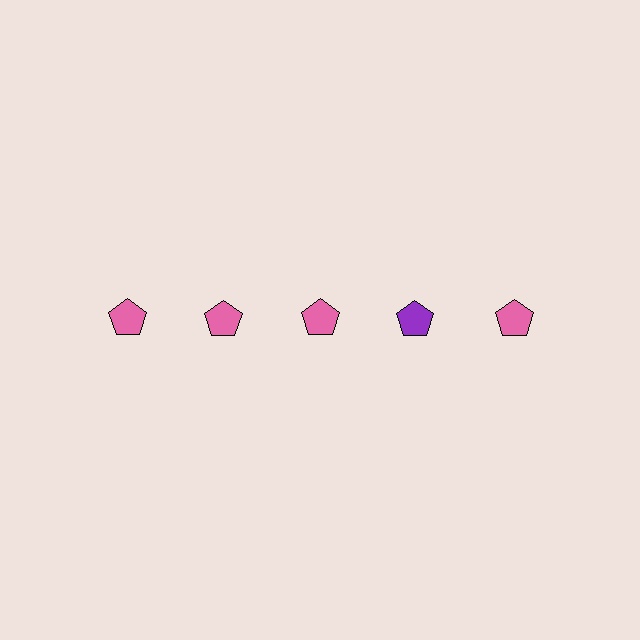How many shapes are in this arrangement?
There are 5 shapes arranged in a grid pattern.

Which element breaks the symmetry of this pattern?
The purple pentagon in the top row, second from right column breaks the symmetry. All other shapes are pink pentagons.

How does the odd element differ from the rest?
It has a different color: purple instead of pink.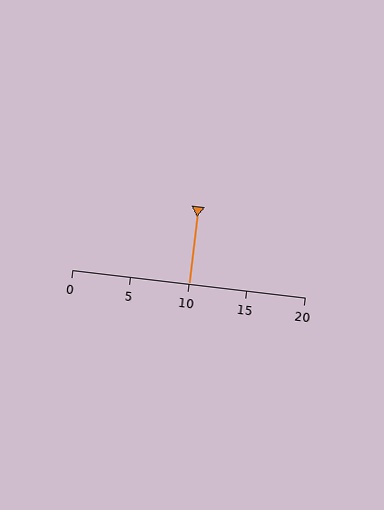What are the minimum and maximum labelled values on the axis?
The axis runs from 0 to 20.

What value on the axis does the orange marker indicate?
The marker indicates approximately 10.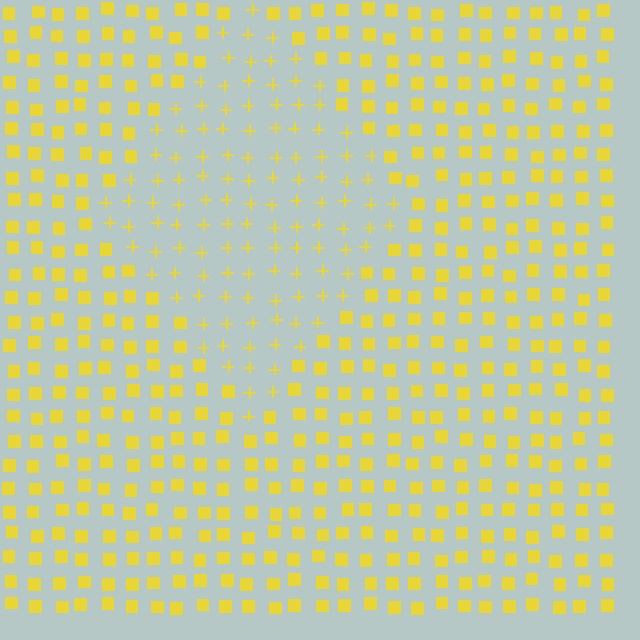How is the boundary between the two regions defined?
The boundary is defined by a change in element shape: plus signs inside vs. squares outside. All elements share the same color and spacing.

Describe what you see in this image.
The image is filled with small yellow elements arranged in a uniform grid. A diamond-shaped region contains plus signs, while the surrounding area contains squares. The boundary is defined purely by the change in element shape.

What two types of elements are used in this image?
The image uses plus signs inside the diamond region and squares outside it.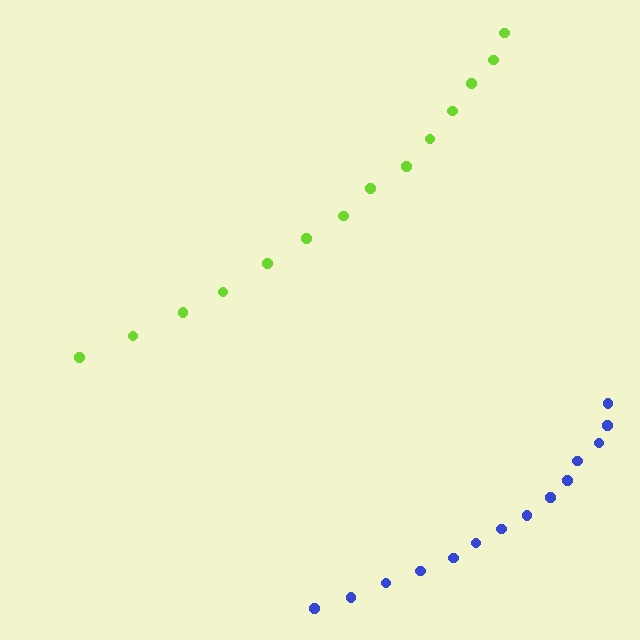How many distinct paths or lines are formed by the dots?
There are 2 distinct paths.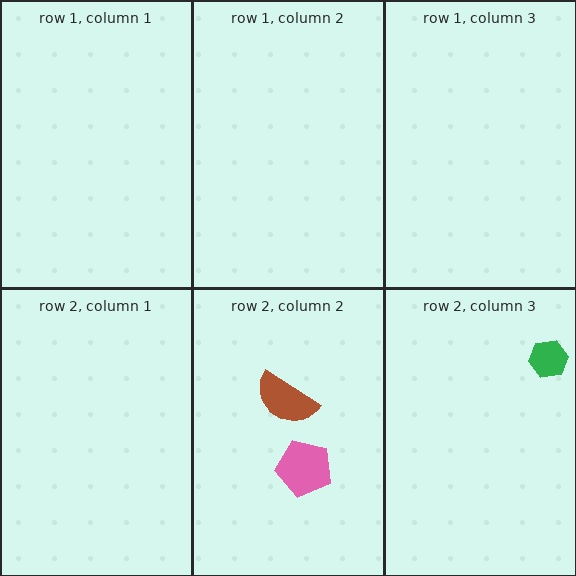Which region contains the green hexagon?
The row 2, column 3 region.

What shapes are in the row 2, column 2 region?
The brown semicircle, the pink pentagon.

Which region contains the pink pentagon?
The row 2, column 2 region.